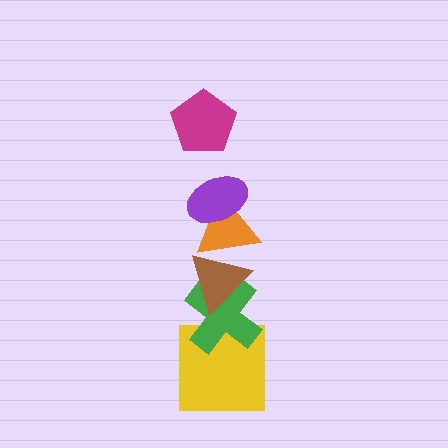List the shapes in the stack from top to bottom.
From top to bottom: the magenta pentagon, the purple ellipse, the orange triangle, the brown triangle, the green cross, the yellow square.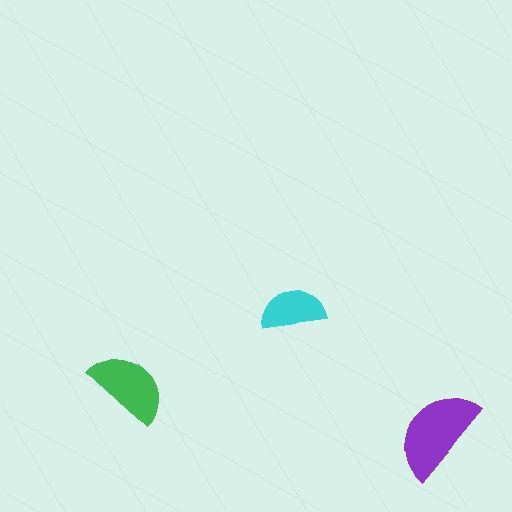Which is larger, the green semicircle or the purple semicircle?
The purple one.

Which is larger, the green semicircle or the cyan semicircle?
The green one.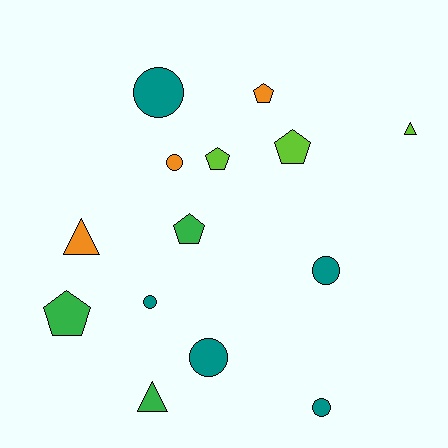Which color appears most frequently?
Teal, with 5 objects.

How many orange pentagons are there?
There is 1 orange pentagon.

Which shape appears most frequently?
Circle, with 6 objects.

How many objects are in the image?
There are 14 objects.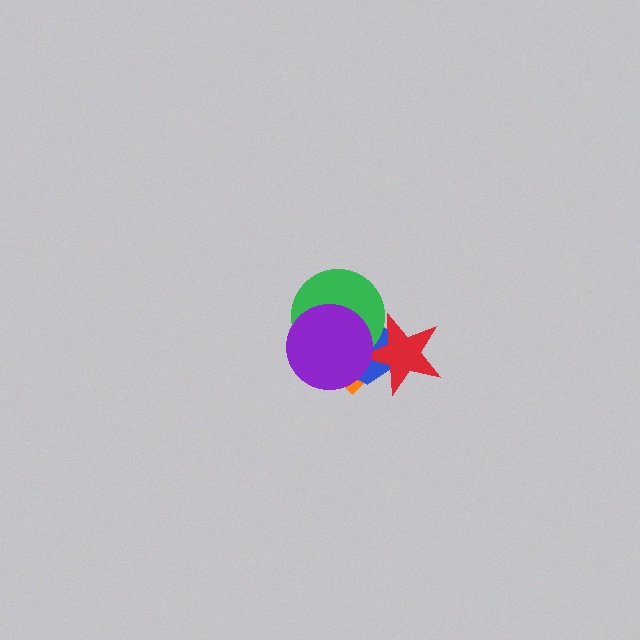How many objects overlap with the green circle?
4 objects overlap with the green circle.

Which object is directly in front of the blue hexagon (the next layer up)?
The green circle is directly in front of the blue hexagon.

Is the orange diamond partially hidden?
Yes, it is partially covered by another shape.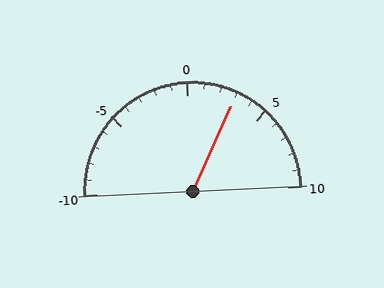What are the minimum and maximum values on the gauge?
The gauge ranges from -10 to 10.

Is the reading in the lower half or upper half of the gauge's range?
The reading is in the upper half of the range (-10 to 10).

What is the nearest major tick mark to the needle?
The nearest major tick mark is 5.